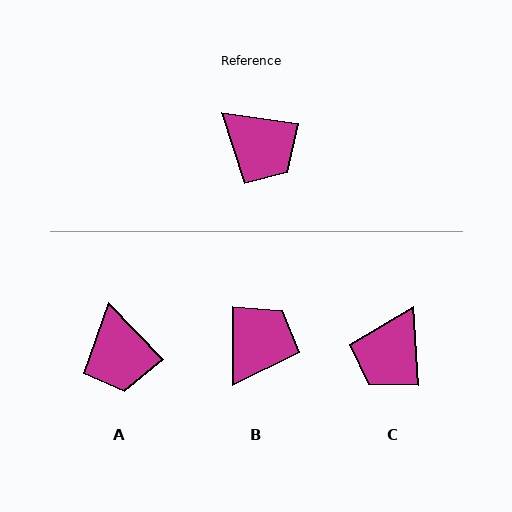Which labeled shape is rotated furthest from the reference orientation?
B, about 98 degrees away.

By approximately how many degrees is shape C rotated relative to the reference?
Approximately 78 degrees clockwise.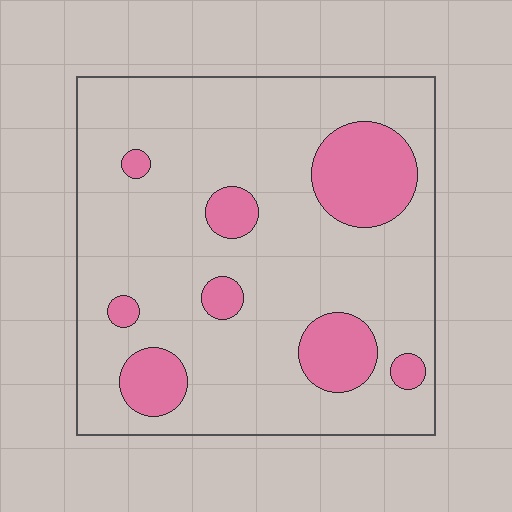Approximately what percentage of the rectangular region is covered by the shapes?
Approximately 20%.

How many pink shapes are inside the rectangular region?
8.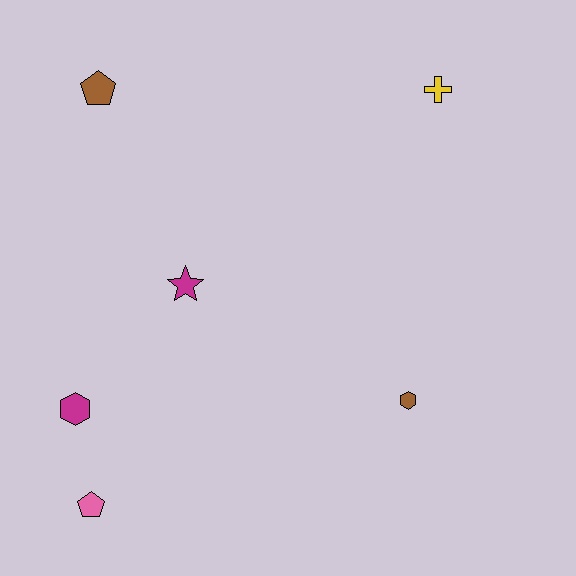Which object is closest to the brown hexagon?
The magenta star is closest to the brown hexagon.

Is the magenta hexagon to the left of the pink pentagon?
Yes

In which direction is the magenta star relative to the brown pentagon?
The magenta star is below the brown pentagon.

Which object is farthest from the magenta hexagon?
The yellow cross is farthest from the magenta hexagon.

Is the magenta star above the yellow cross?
No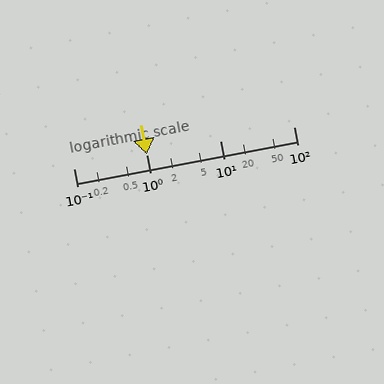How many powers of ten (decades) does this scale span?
The scale spans 3 decades, from 0.1 to 100.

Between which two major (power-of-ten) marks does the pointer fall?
The pointer is between 1 and 10.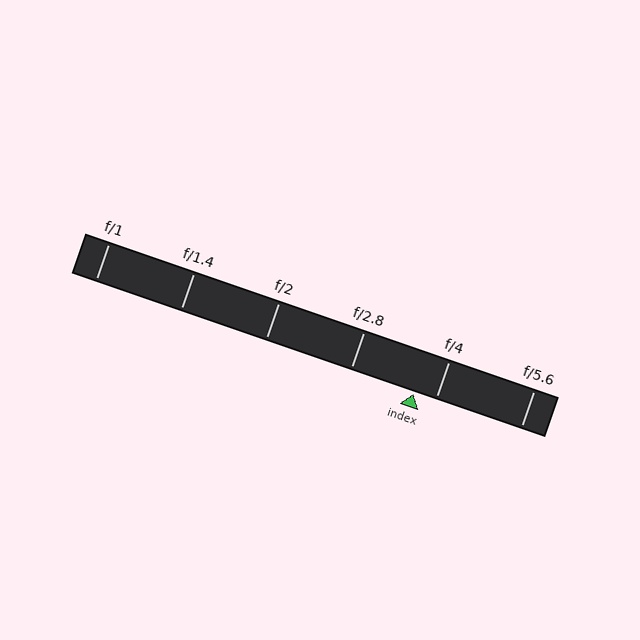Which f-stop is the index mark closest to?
The index mark is closest to f/4.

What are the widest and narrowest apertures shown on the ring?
The widest aperture shown is f/1 and the narrowest is f/5.6.